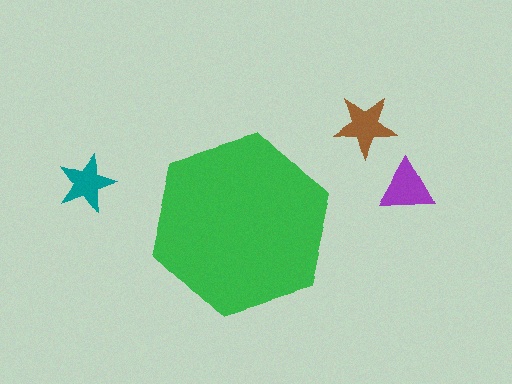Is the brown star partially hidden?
No, the brown star is fully visible.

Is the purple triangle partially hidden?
No, the purple triangle is fully visible.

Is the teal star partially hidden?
No, the teal star is fully visible.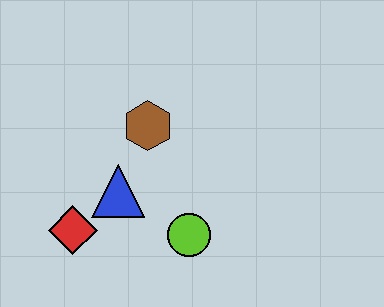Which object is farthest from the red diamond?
The brown hexagon is farthest from the red diamond.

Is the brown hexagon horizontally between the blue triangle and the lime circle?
Yes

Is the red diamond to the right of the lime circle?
No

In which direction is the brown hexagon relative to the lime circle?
The brown hexagon is above the lime circle.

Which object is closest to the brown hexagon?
The blue triangle is closest to the brown hexagon.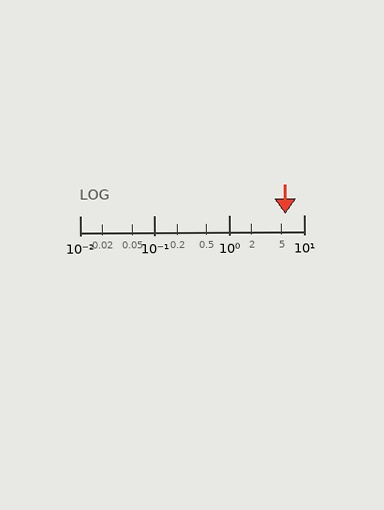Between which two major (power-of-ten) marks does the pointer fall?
The pointer is between 1 and 10.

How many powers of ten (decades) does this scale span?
The scale spans 3 decades, from 0.01 to 10.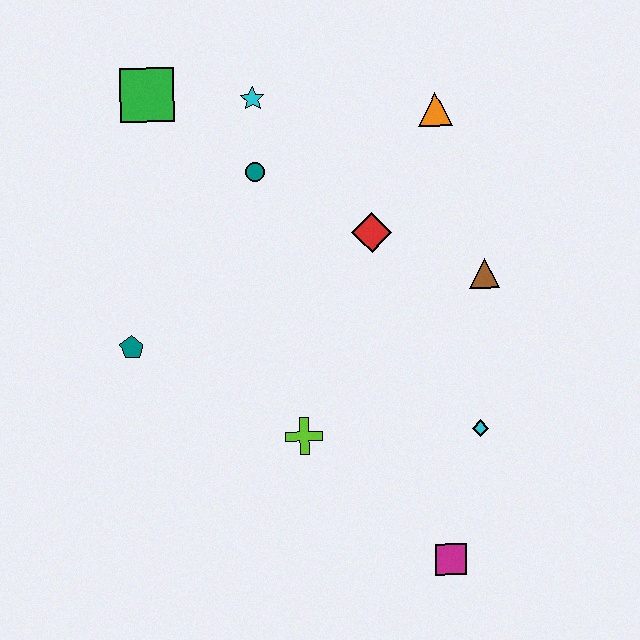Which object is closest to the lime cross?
The cyan diamond is closest to the lime cross.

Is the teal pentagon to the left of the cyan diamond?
Yes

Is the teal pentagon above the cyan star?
No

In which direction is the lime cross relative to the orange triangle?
The lime cross is below the orange triangle.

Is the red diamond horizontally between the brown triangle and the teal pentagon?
Yes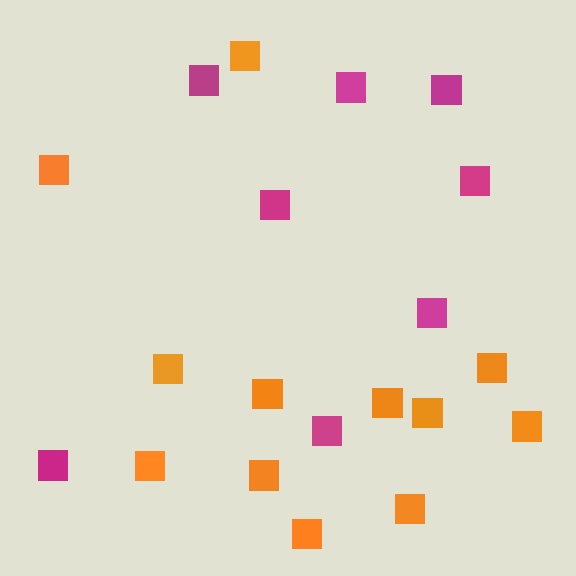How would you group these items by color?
There are 2 groups: one group of orange squares (12) and one group of magenta squares (8).